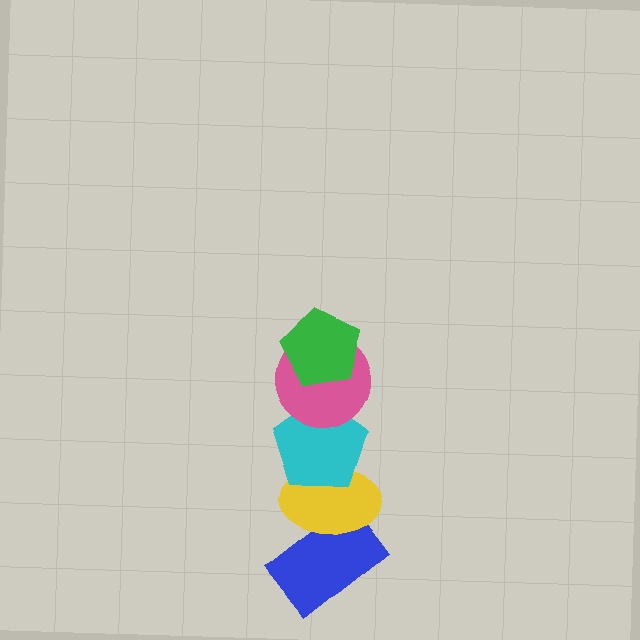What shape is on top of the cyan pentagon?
The pink circle is on top of the cyan pentagon.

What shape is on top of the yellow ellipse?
The cyan pentagon is on top of the yellow ellipse.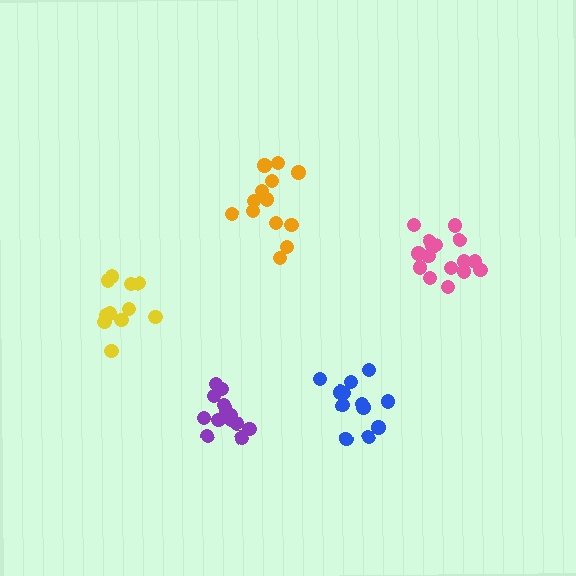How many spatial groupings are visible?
There are 5 spatial groupings.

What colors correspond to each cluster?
The clusters are colored: purple, pink, orange, yellow, blue.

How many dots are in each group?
Group 1: 14 dots, Group 2: 16 dots, Group 3: 13 dots, Group 4: 11 dots, Group 5: 12 dots (66 total).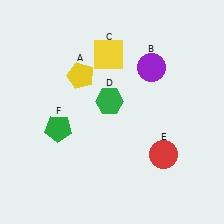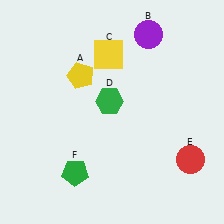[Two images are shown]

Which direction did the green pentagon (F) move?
The green pentagon (F) moved down.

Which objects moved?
The objects that moved are: the purple circle (B), the red circle (E), the green pentagon (F).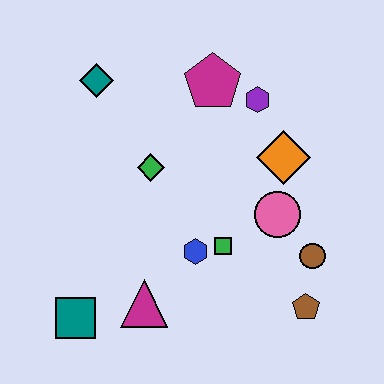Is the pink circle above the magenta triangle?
Yes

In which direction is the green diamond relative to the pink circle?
The green diamond is to the left of the pink circle.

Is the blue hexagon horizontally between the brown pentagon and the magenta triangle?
Yes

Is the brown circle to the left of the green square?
No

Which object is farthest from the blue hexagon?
The teal diamond is farthest from the blue hexagon.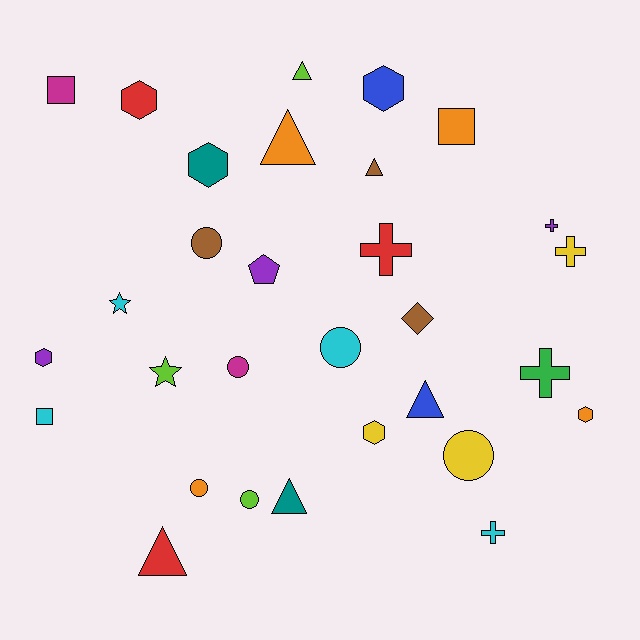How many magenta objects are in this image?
There are 2 magenta objects.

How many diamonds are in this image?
There is 1 diamond.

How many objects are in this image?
There are 30 objects.